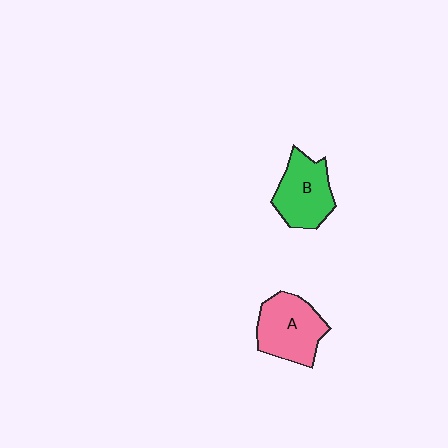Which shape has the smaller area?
Shape B (green).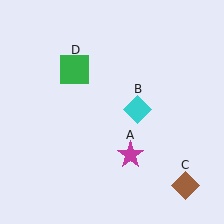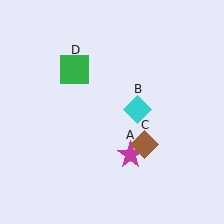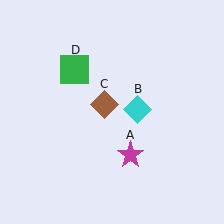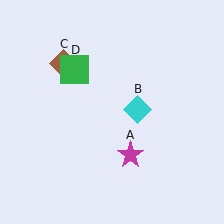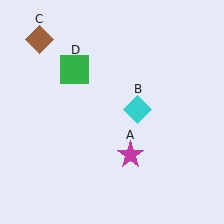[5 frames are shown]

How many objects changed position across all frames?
1 object changed position: brown diamond (object C).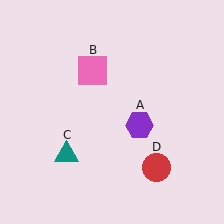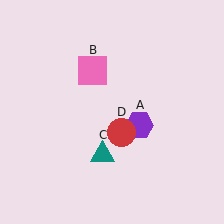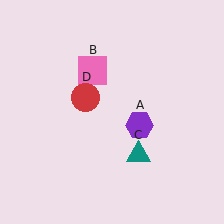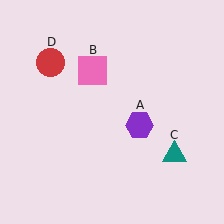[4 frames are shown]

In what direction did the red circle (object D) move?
The red circle (object D) moved up and to the left.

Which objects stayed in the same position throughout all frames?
Purple hexagon (object A) and pink square (object B) remained stationary.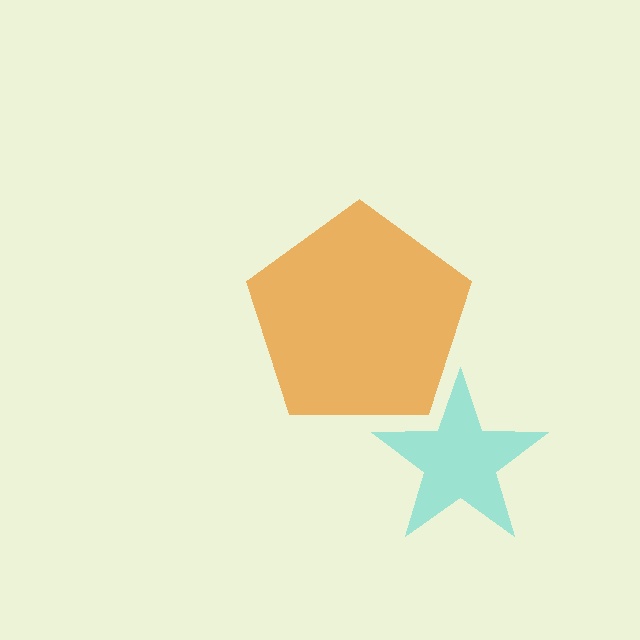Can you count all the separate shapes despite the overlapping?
Yes, there are 2 separate shapes.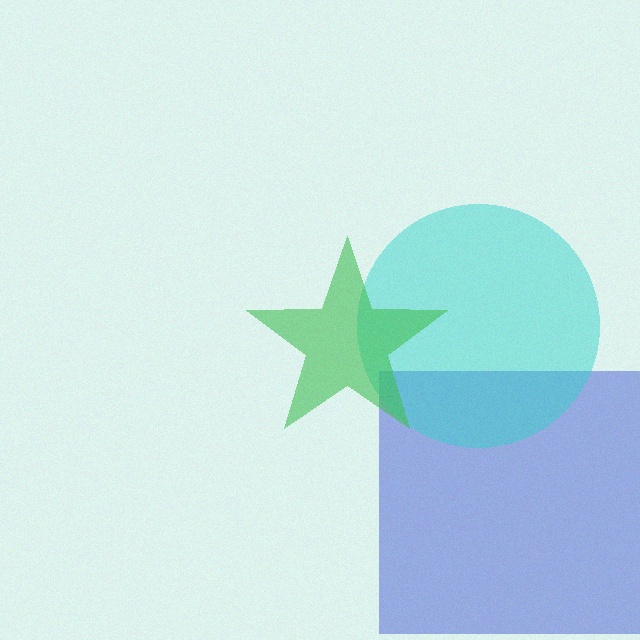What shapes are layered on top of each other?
The layered shapes are: a blue square, a cyan circle, a green star.